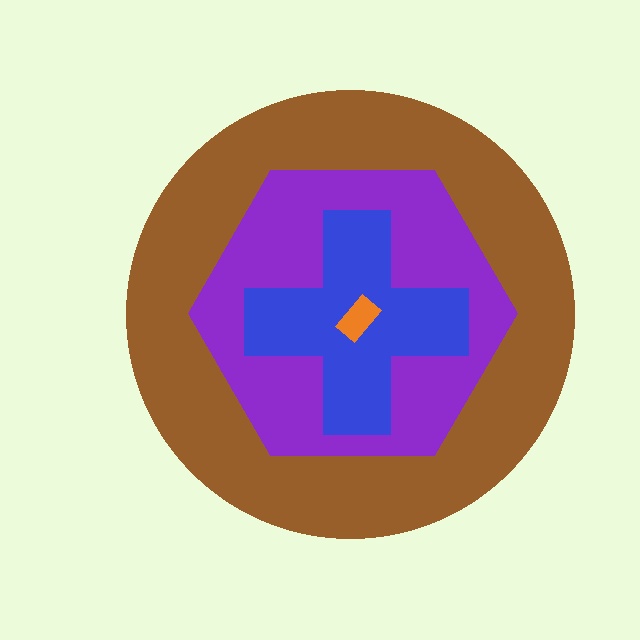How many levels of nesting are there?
4.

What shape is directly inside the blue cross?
The orange rectangle.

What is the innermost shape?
The orange rectangle.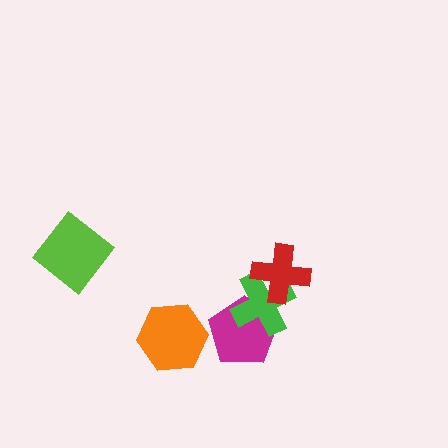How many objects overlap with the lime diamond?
0 objects overlap with the lime diamond.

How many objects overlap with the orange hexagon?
0 objects overlap with the orange hexagon.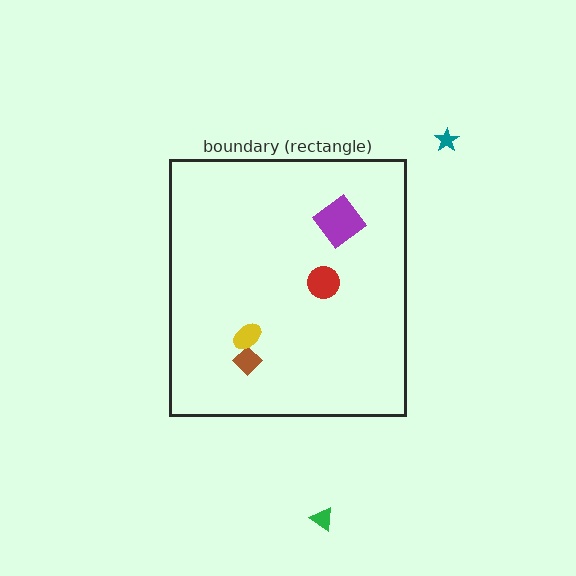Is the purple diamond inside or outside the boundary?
Inside.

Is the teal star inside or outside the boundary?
Outside.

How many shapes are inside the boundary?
4 inside, 2 outside.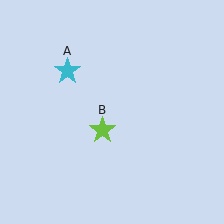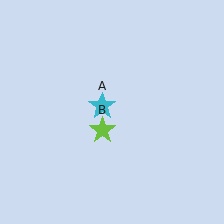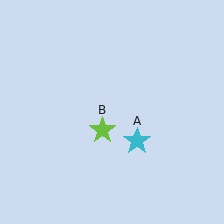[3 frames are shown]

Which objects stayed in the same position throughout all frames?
Lime star (object B) remained stationary.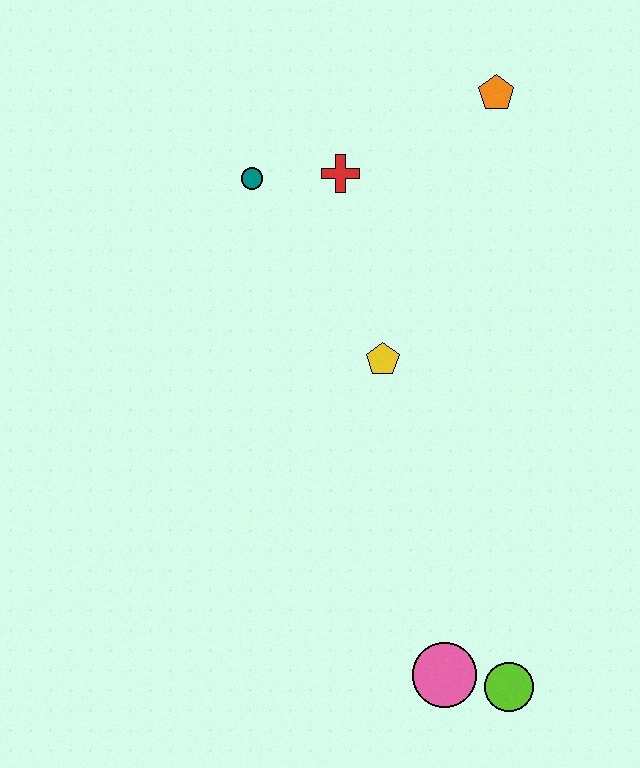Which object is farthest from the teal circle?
The lime circle is farthest from the teal circle.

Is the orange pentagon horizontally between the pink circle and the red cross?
No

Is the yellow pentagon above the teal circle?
No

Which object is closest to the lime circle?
The pink circle is closest to the lime circle.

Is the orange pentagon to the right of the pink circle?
Yes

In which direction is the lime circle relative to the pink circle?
The lime circle is to the right of the pink circle.